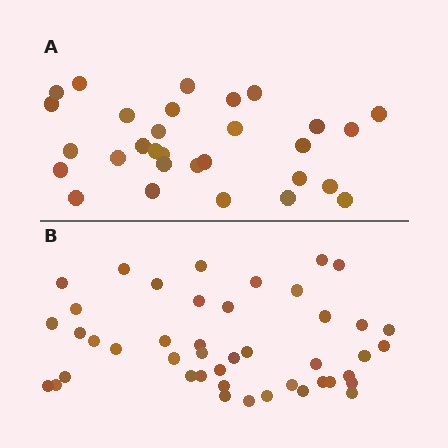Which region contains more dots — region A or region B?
Region B (the bottom region) has more dots.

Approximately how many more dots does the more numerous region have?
Region B has approximately 15 more dots than region A.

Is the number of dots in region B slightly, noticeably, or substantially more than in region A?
Region B has substantially more. The ratio is roughly 1.5 to 1.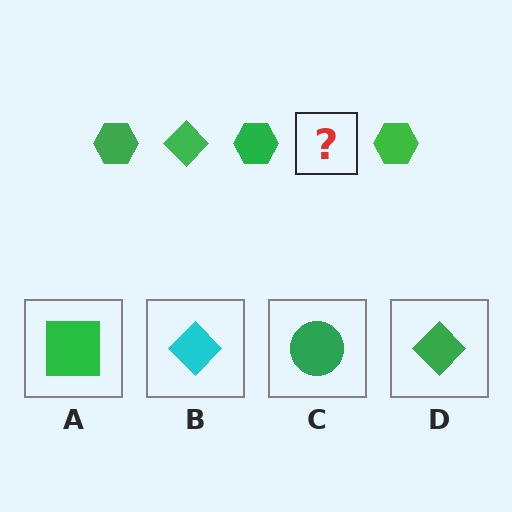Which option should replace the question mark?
Option D.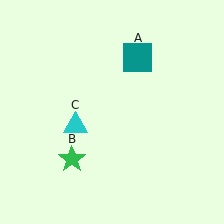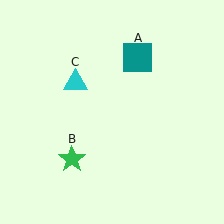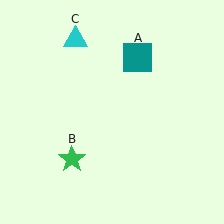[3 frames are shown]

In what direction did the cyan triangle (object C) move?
The cyan triangle (object C) moved up.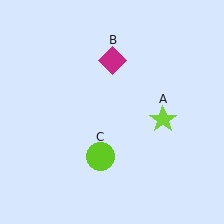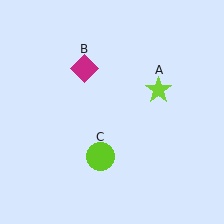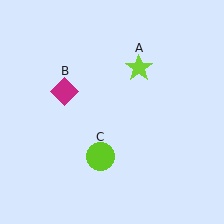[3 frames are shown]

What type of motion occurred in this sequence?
The lime star (object A), magenta diamond (object B) rotated counterclockwise around the center of the scene.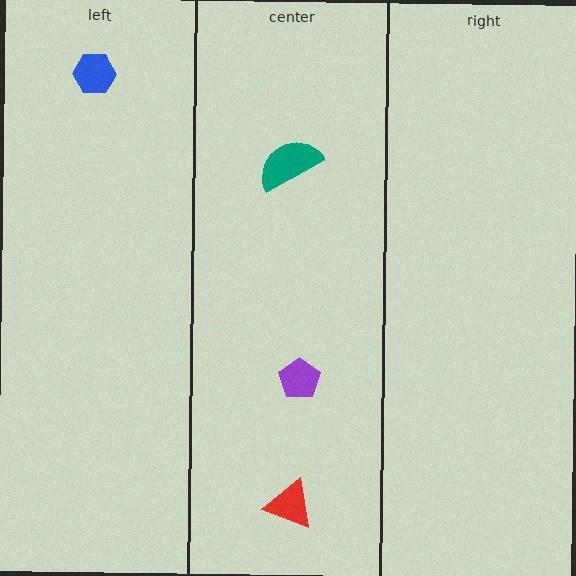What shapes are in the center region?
The red triangle, the teal semicircle, the purple pentagon.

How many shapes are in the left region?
1.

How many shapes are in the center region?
3.